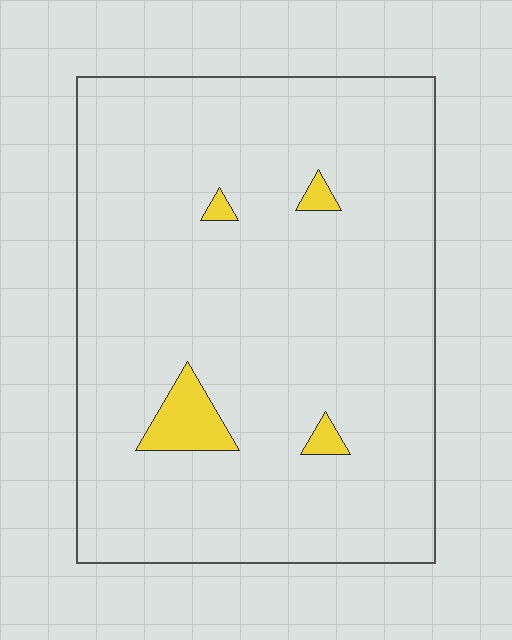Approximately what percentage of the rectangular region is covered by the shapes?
Approximately 5%.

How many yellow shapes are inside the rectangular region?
4.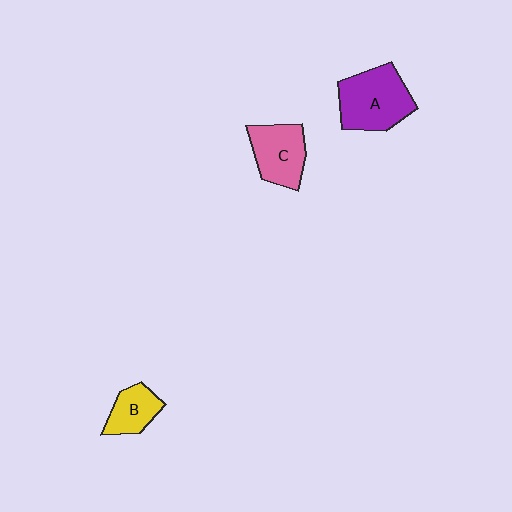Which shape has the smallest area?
Shape B (yellow).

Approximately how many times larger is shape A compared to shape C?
Approximately 1.3 times.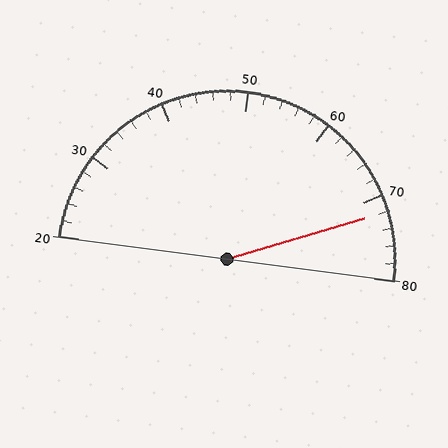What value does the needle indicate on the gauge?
The needle indicates approximately 72.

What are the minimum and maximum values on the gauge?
The gauge ranges from 20 to 80.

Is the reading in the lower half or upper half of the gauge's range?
The reading is in the upper half of the range (20 to 80).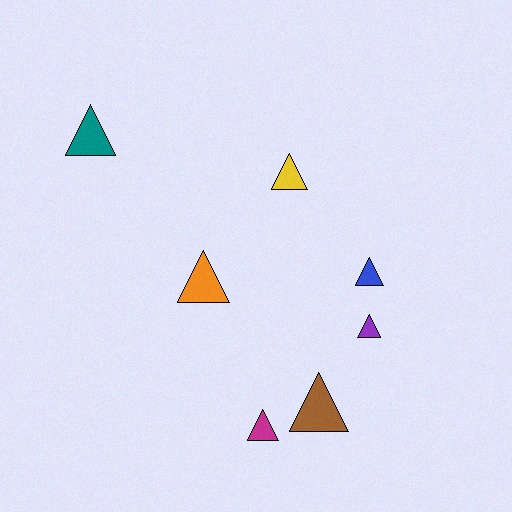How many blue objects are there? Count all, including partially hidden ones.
There is 1 blue object.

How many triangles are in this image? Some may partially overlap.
There are 7 triangles.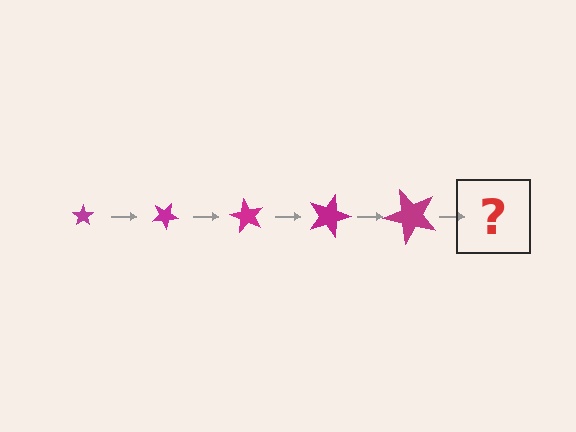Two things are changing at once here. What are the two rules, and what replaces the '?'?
The two rules are that the star grows larger each step and it rotates 30 degrees each step. The '?' should be a star, larger than the previous one and rotated 150 degrees from the start.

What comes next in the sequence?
The next element should be a star, larger than the previous one and rotated 150 degrees from the start.